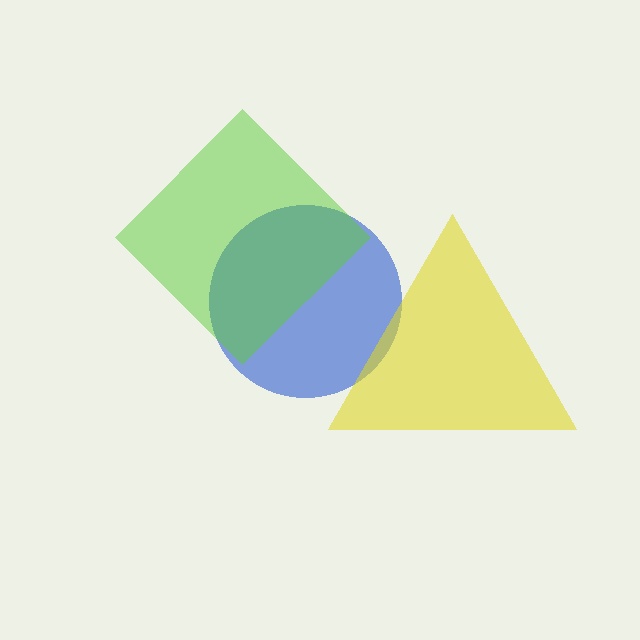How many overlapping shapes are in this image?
There are 3 overlapping shapes in the image.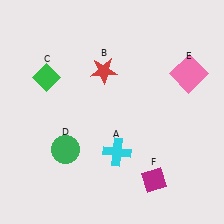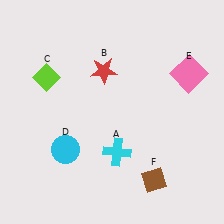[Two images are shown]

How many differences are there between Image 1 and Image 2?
There are 3 differences between the two images.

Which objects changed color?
C changed from green to lime. D changed from green to cyan. F changed from magenta to brown.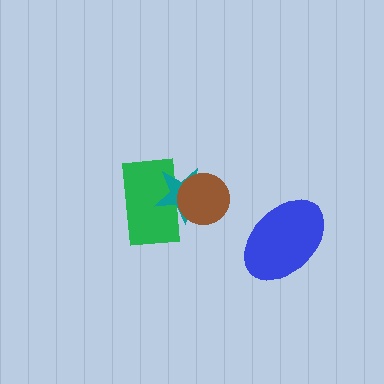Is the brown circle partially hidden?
No, no other shape covers it.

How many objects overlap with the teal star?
2 objects overlap with the teal star.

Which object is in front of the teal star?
The brown circle is in front of the teal star.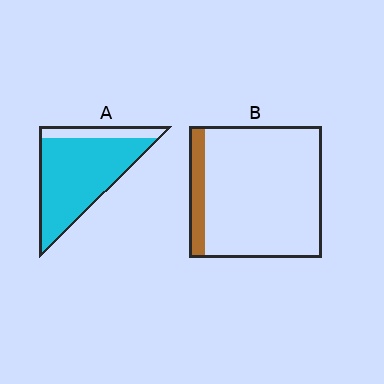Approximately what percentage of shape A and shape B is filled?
A is approximately 85% and B is approximately 10%.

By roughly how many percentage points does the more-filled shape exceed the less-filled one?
By roughly 70 percentage points (A over B).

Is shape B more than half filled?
No.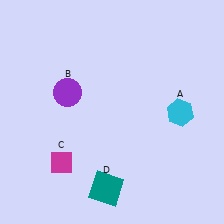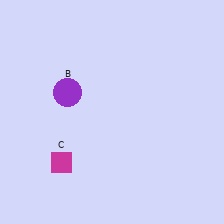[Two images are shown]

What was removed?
The cyan hexagon (A), the teal square (D) were removed in Image 2.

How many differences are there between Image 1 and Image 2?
There are 2 differences between the two images.